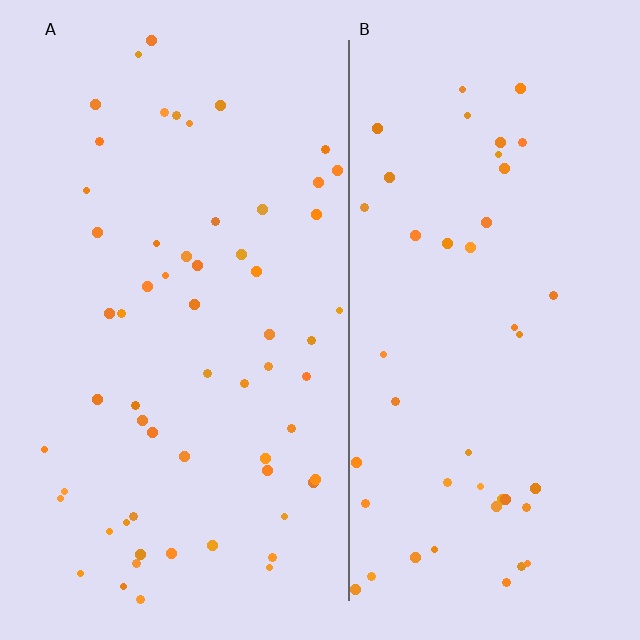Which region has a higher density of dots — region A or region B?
A (the left).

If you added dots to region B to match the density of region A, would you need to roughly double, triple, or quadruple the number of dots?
Approximately double.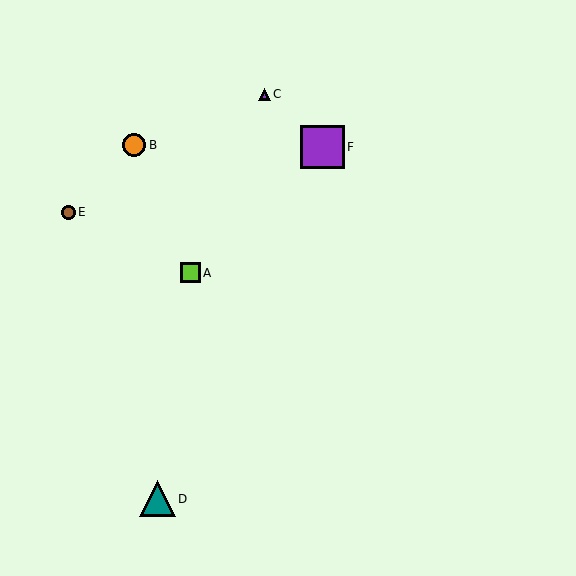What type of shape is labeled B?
Shape B is an orange circle.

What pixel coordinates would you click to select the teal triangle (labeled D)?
Click at (157, 499) to select the teal triangle D.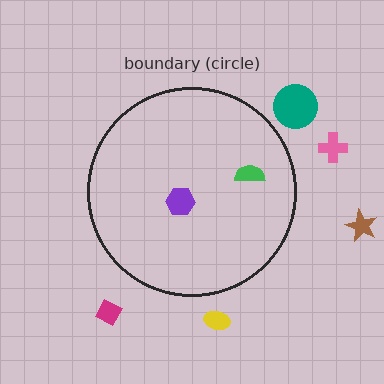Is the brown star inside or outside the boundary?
Outside.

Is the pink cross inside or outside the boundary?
Outside.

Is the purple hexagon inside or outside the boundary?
Inside.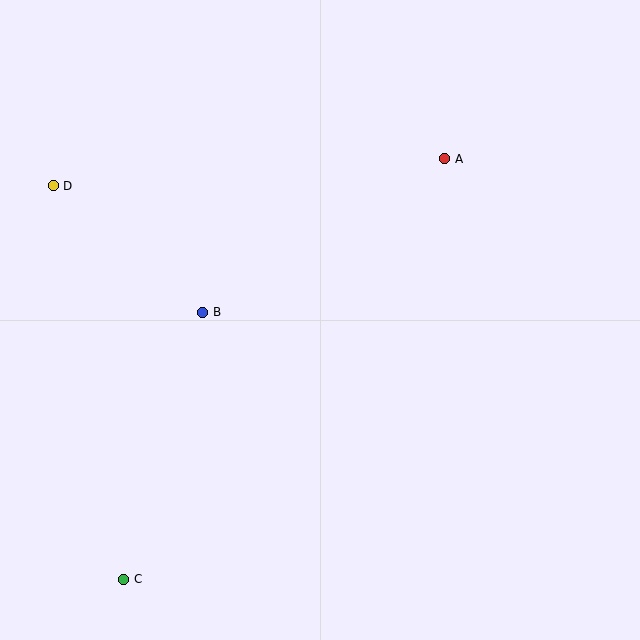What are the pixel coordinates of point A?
Point A is at (445, 159).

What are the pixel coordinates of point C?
Point C is at (124, 579).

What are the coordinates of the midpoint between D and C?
The midpoint between D and C is at (88, 383).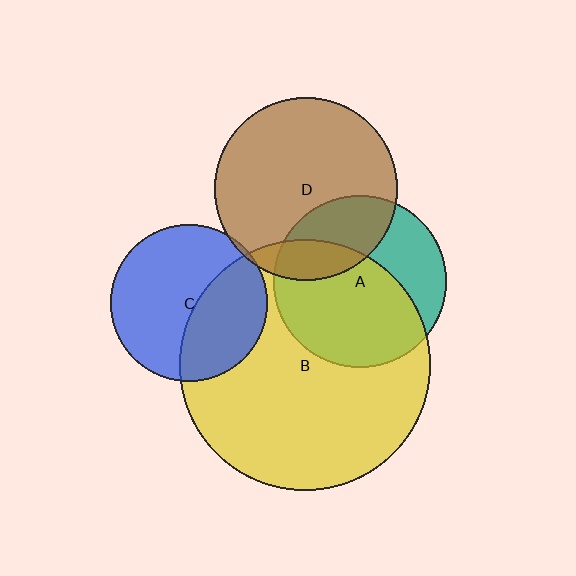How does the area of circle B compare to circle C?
Approximately 2.6 times.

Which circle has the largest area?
Circle B (yellow).